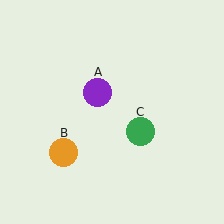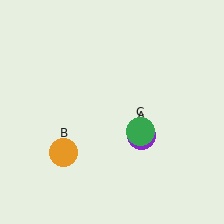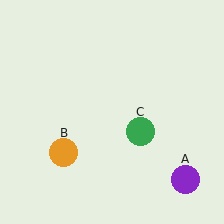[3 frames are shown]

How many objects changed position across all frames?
1 object changed position: purple circle (object A).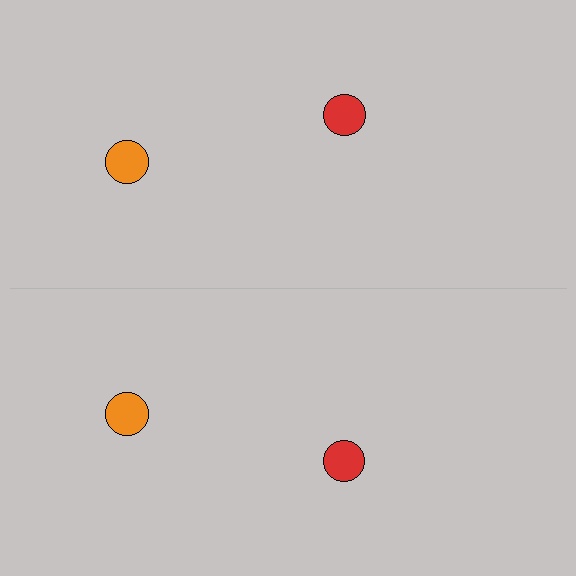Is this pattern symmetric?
Yes, this pattern has bilateral (reflection) symmetry.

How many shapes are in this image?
There are 4 shapes in this image.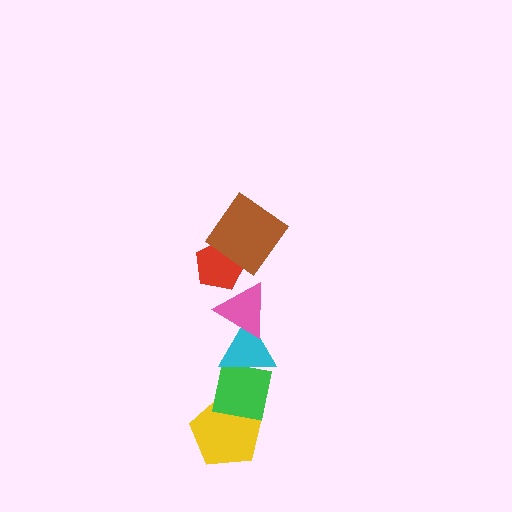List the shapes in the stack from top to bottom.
From top to bottom: the brown diamond, the red pentagon, the pink triangle, the cyan triangle, the green square, the yellow pentagon.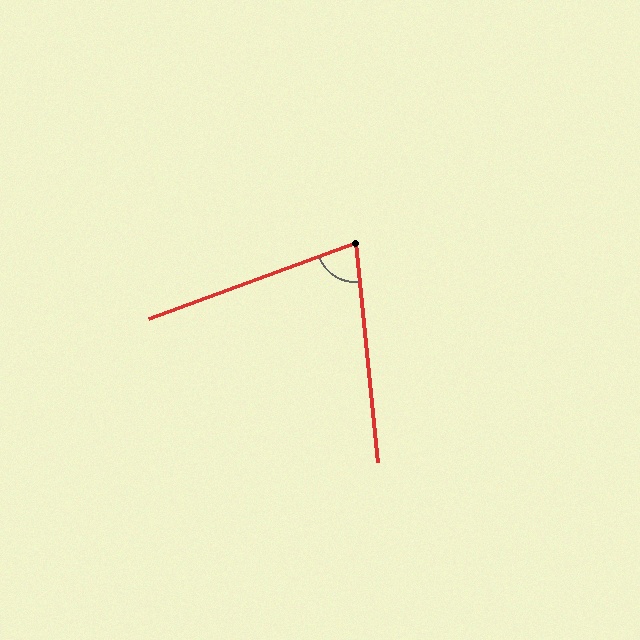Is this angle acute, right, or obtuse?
It is acute.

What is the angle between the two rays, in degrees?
Approximately 76 degrees.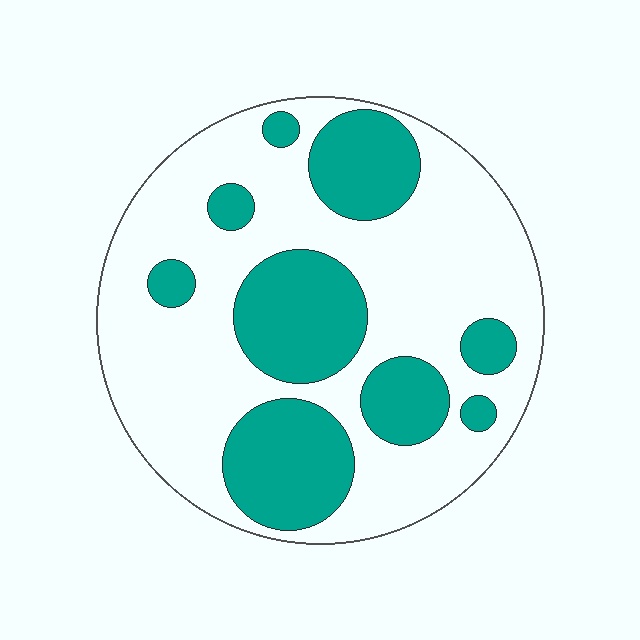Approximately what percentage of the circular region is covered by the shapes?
Approximately 35%.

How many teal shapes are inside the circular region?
9.